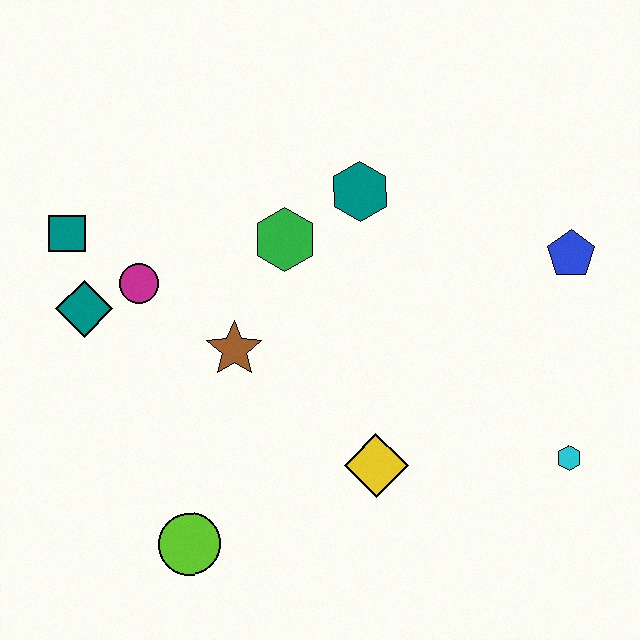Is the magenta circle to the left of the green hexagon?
Yes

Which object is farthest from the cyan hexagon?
The teal square is farthest from the cyan hexagon.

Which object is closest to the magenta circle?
The teal diamond is closest to the magenta circle.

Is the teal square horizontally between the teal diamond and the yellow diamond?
No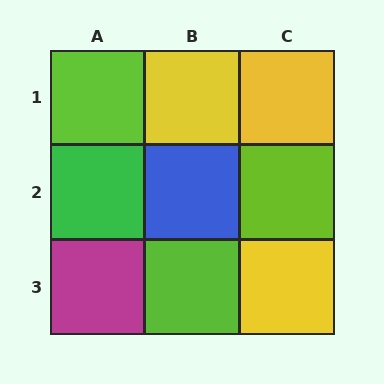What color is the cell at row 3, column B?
Lime.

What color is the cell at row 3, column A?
Magenta.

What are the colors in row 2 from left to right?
Green, blue, lime.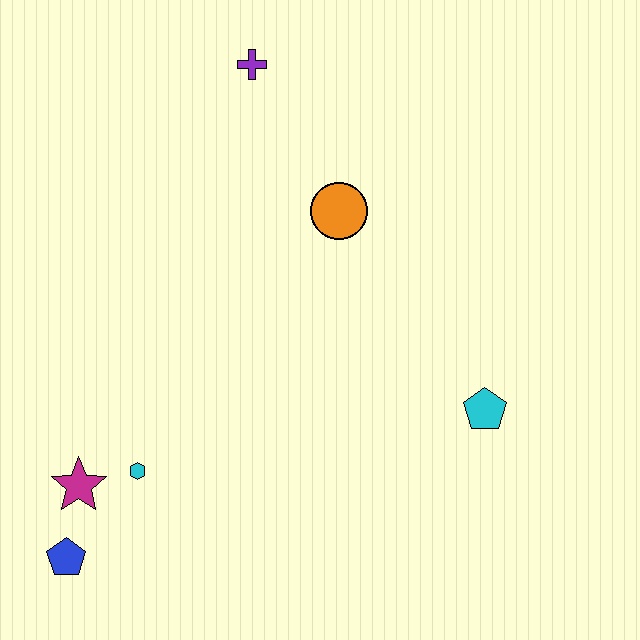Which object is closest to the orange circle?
The purple cross is closest to the orange circle.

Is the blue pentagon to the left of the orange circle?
Yes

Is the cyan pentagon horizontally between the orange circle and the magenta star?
No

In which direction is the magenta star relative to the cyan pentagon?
The magenta star is to the left of the cyan pentagon.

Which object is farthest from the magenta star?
The purple cross is farthest from the magenta star.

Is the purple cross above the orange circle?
Yes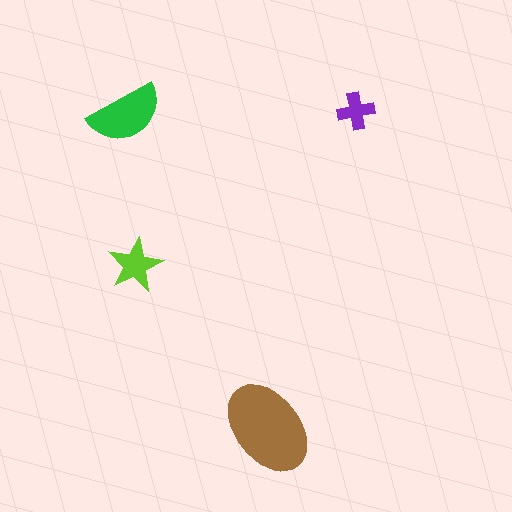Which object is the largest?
The brown ellipse.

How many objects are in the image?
There are 4 objects in the image.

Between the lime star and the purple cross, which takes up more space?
The lime star.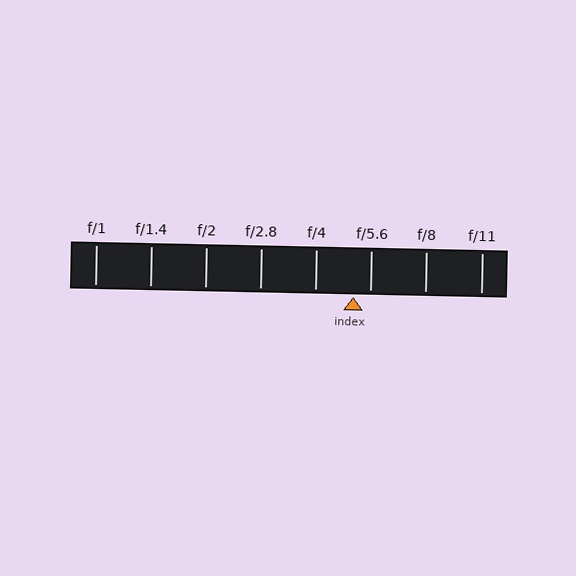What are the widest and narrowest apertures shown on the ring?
The widest aperture shown is f/1 and the narrowest is f/11.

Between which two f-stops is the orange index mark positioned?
The index mark is between f/4 and f/5.6.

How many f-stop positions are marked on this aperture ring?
There are 8 f-stop positions marked.